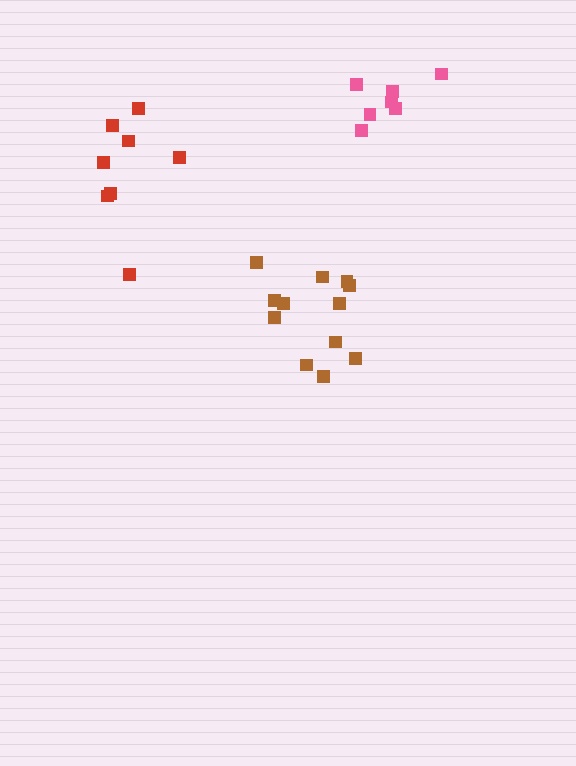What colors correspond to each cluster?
The clusters are colored: brown, pink, red.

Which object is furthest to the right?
The pink cluster is rightmost.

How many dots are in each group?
Group 1: 12 dots, Group 2: 7 dots, Group 3: 8 dots (27 total).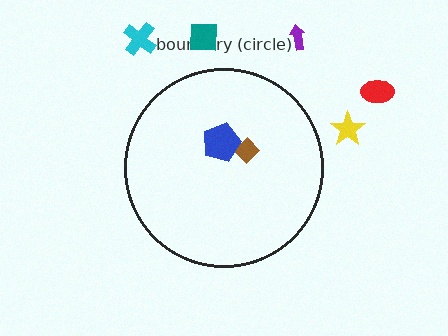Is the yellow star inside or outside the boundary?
Outside.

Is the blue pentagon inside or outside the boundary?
Inside.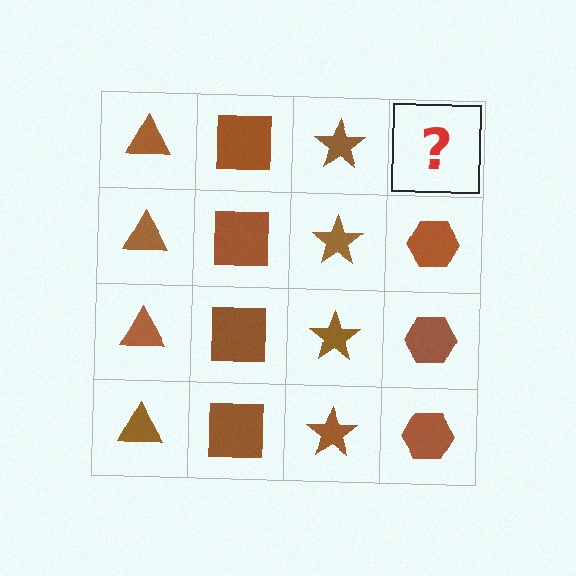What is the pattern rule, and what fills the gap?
The rule is that each column has a consistent shape. The gap should be filled with a brown hexagon.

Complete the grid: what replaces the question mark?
The question mark should be replaced with a brown hexagon.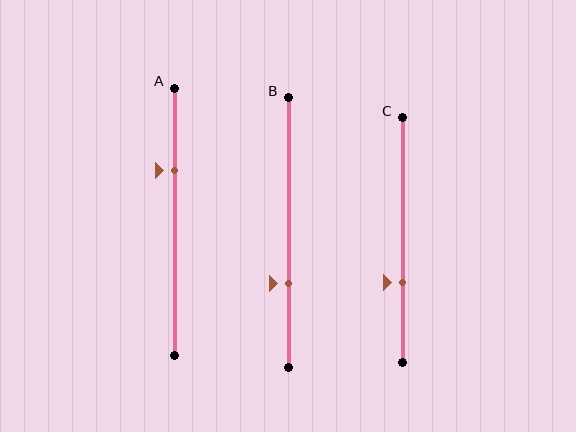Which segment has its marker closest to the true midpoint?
Segment C has its marker closest to the true midpoint.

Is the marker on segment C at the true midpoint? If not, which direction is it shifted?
No, the marker on segment C is shifted downward by about 17% of the segment length.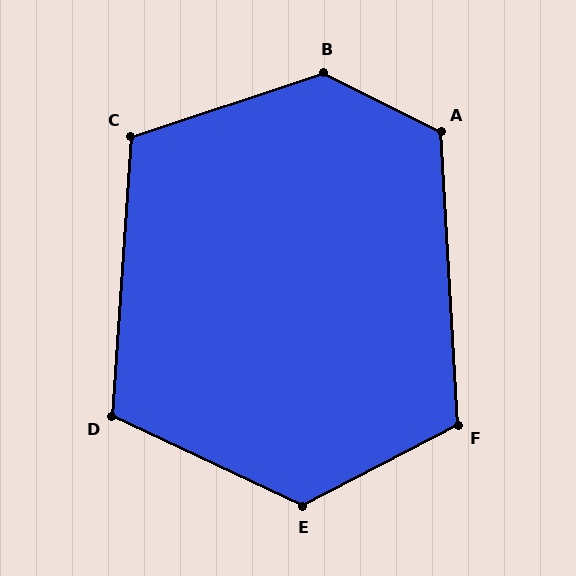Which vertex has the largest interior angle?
B, at approximately 135 degrees.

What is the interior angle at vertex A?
Approximately 120 degrees (obtuse).